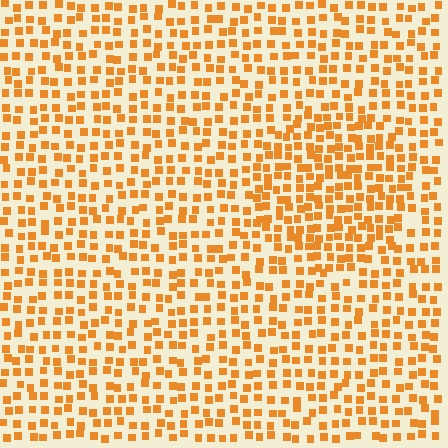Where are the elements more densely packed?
The elements are more densely packed inside the circle boundary.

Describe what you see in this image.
The image contains small orange elements arranged at two different densities. A circle-shaped region is visible where the elements are more densely packed than the surrounding area.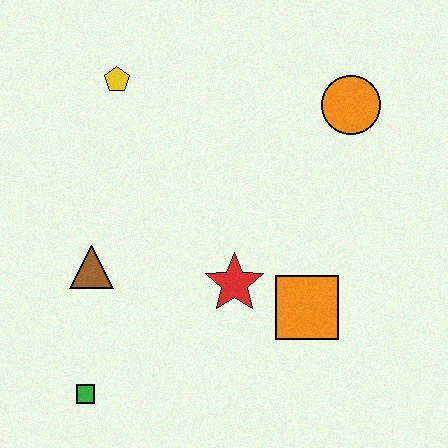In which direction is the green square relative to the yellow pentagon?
The green square is below the yellow pentagon.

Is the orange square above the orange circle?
No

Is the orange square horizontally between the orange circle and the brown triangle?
Yes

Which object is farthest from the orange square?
The yellow pentagon is farthest from the orange square.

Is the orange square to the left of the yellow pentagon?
No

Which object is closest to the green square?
The brown triangle is closest to the green square.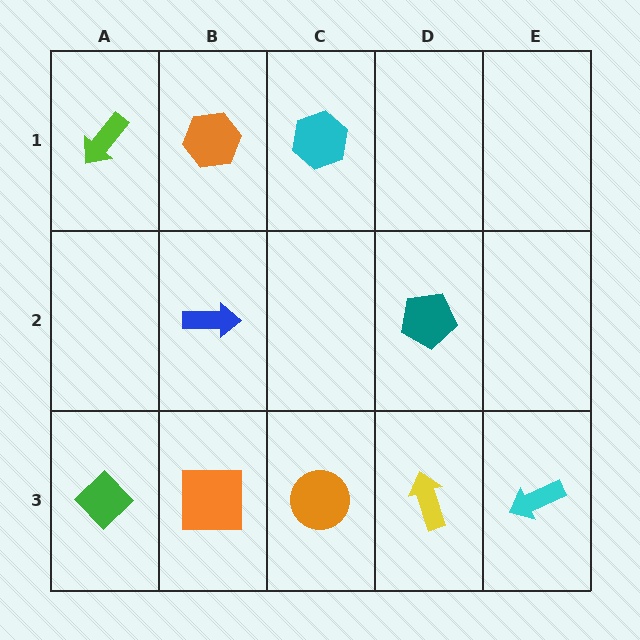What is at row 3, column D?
A yellow arrow.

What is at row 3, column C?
An orange circle.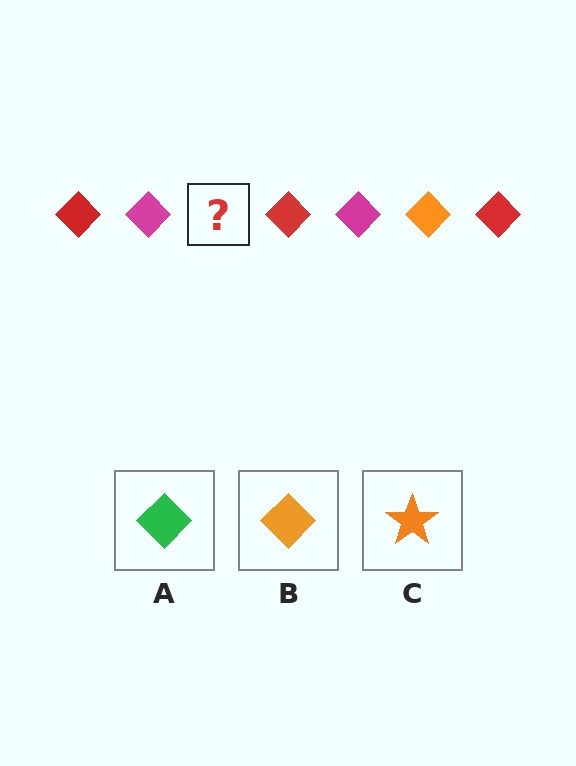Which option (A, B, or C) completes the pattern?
B.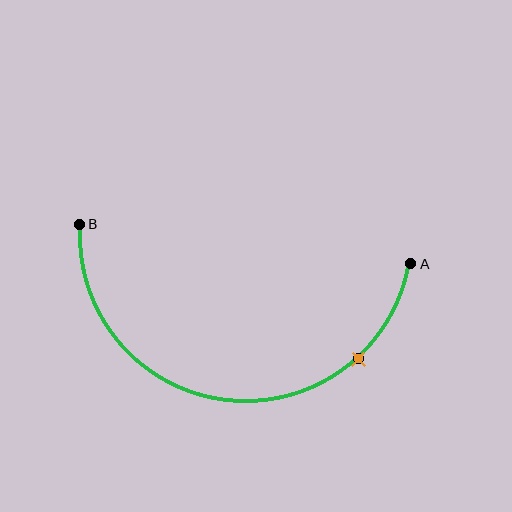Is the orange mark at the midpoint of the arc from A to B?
No. The orange mark lies on the arc but is closer to endpoint A. The arc midpoint would be at the point on the curve equidistant along the arc from both A and B.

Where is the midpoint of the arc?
The arc midpoint is the point on the curve farthest from the straight line joining A and B. It sits below that line.